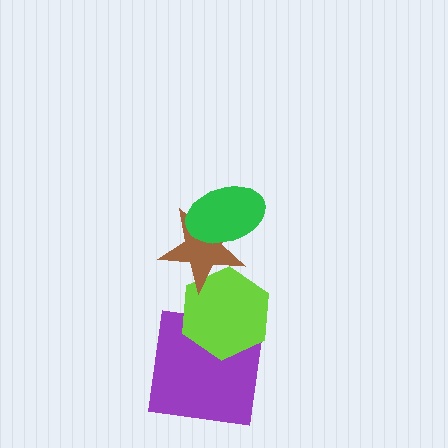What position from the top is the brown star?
The brown star is 2nd from the top.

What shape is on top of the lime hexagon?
The brown star is on top of the lime hexagon.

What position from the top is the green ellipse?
The green ellipse is 1st from the top.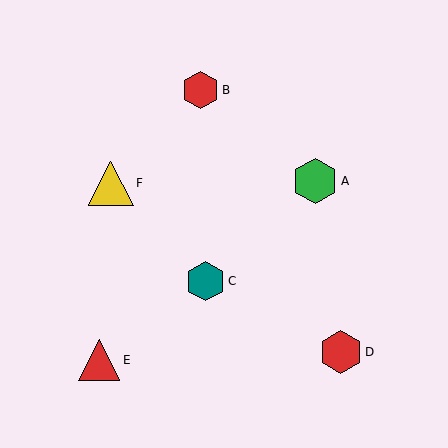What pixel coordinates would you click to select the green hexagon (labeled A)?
Click at (315, 181) to select the green hexagon A.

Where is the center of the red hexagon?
The center of the red hexagon is at (201, 90).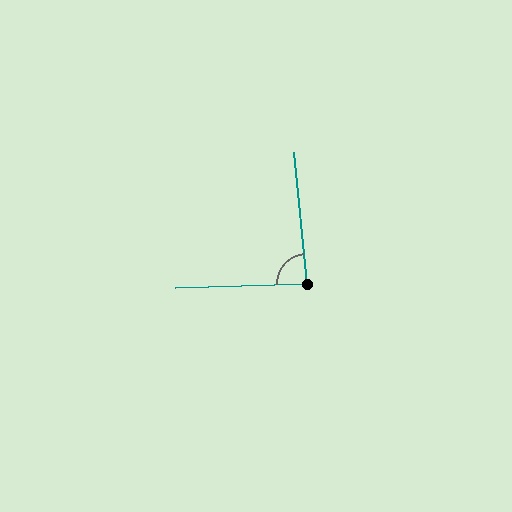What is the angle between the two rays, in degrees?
Approximately 86 degrees.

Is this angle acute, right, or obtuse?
It is approximately a right angle.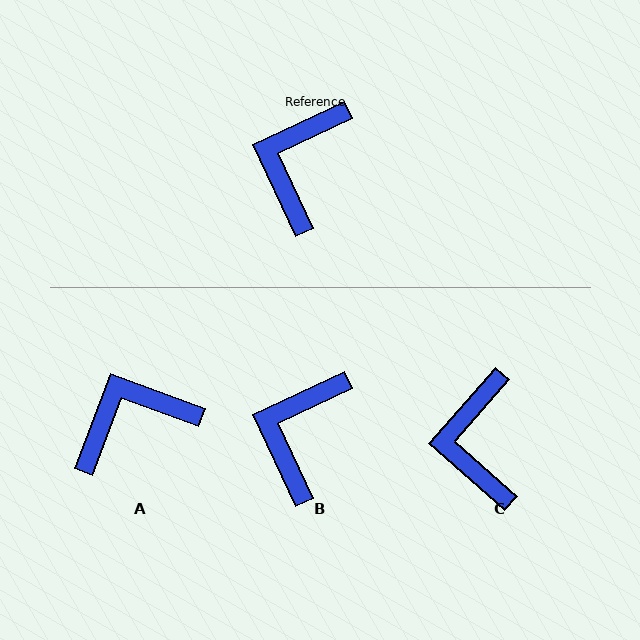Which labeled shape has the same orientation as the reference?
B.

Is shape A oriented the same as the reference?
No, it is off by about 46 degrees.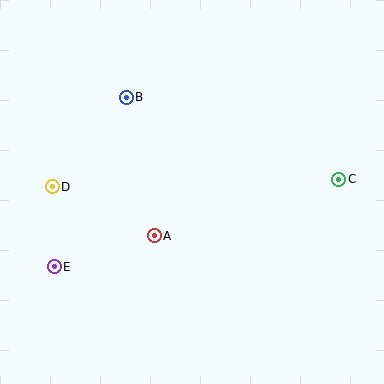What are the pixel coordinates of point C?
Point C is at (339, 179).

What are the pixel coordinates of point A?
Point A is at (154, 236).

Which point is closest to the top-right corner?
Point C is closest to the top-right corner.